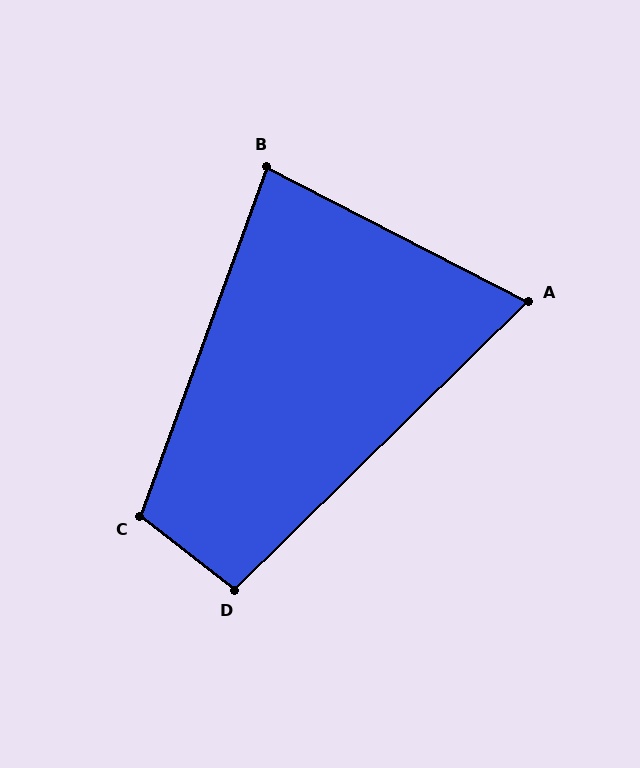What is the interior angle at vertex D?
Approximately 97 degrees (obtuse).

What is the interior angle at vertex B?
Approximately 83 degrees (acute).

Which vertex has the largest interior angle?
C, at approximately 108 degrees.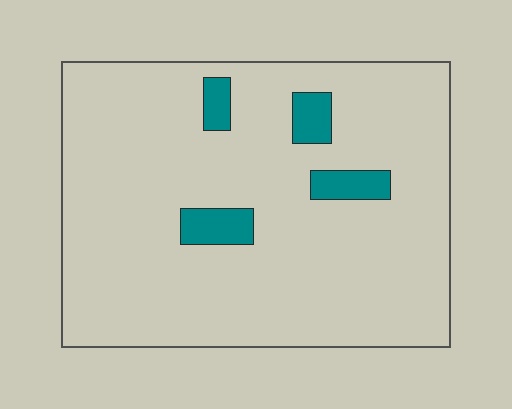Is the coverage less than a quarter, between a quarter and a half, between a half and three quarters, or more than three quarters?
Less than a quarter.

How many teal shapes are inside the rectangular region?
4.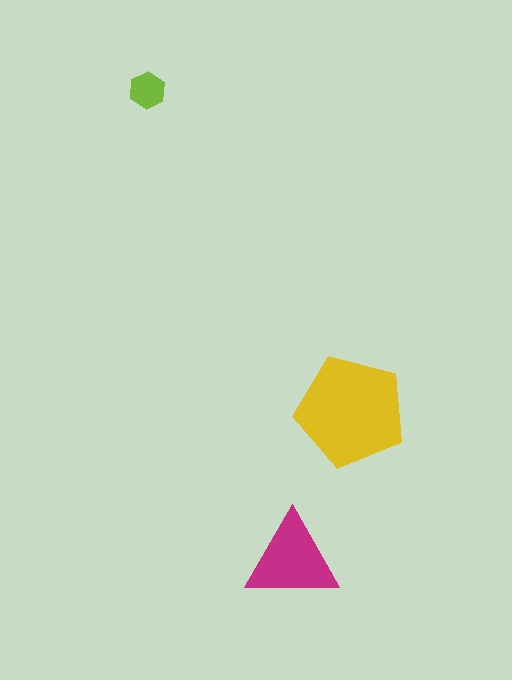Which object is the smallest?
The lime hexagon.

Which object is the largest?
The yellow pentagon.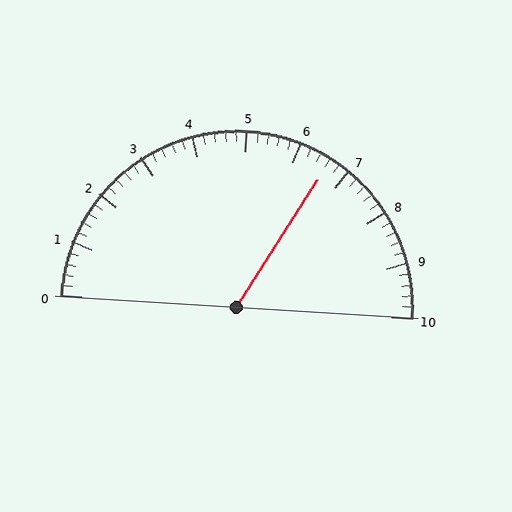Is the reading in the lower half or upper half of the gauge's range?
The reading is in the upper half of the range (0 to 10).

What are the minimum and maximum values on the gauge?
The gauge ranges from 0 to 10.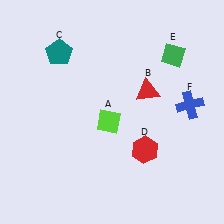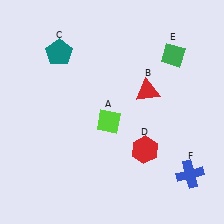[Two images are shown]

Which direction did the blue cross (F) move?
The blue cross (F) moved down.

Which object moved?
The blue cross (F) moved down.